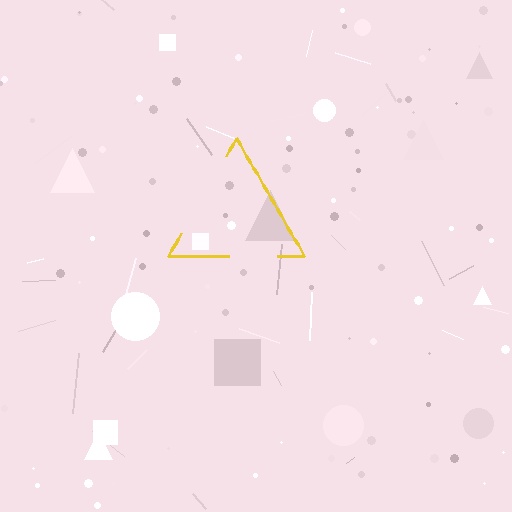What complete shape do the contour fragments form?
The contour fragments form a triangle.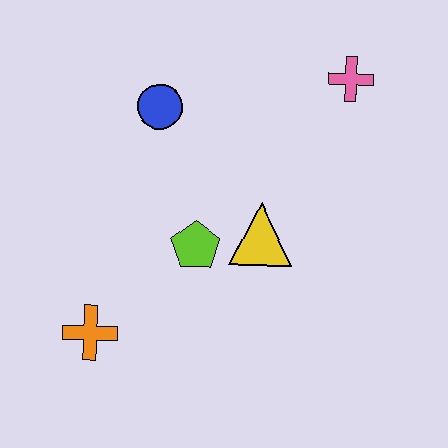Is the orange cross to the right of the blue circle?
No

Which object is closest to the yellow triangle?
The lime pentagon is closest to the yellow triangle.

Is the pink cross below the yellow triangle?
No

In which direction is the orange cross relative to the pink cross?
The orange cross is below the pink cross.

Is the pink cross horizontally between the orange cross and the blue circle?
No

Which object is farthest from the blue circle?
The orange cross is farthest from the blue circle.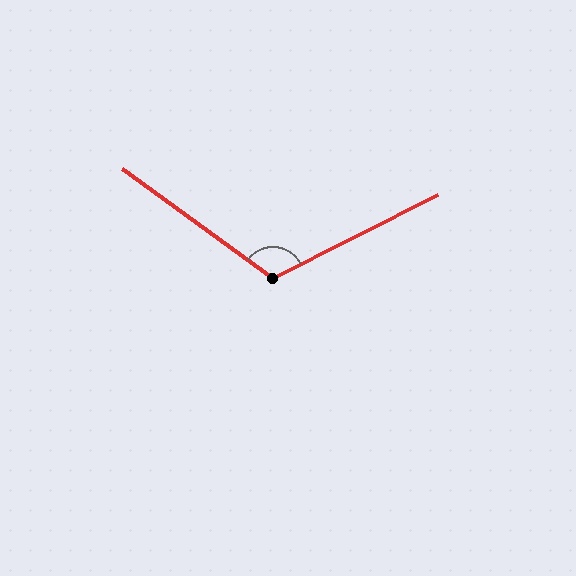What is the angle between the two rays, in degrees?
Approximately 117 degrees.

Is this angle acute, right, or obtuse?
It is obtuse.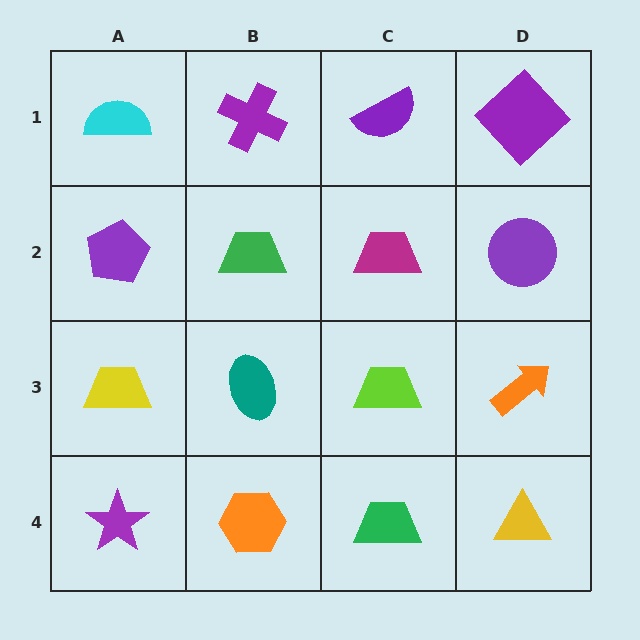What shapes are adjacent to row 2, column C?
A purple semicircle (row 1, column C), a lime trapezoid (row 3, column C), a green trapezoid (row 2, column B), a purple circle (row 2, column D).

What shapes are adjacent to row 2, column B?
A purple cross (row 1, column B), a teal ellipse (row 3, column B), a purple pentagon (row 2, column A), a magenta trapezoid (row 2, column C).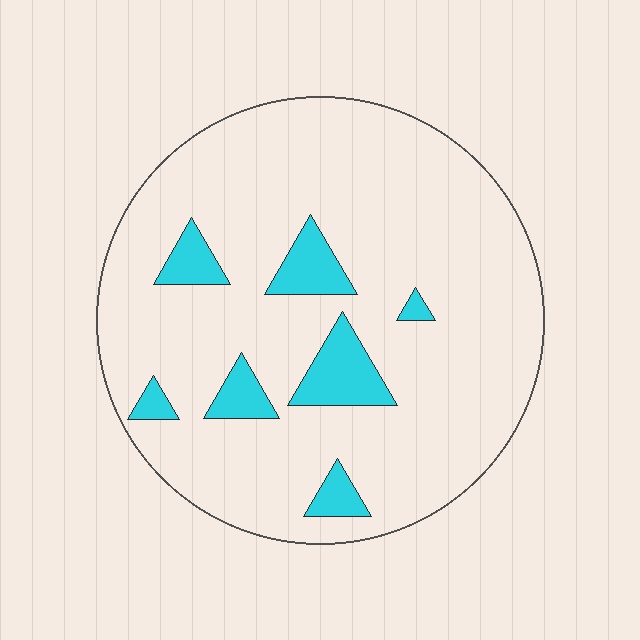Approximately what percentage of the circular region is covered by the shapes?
Approximately 10%.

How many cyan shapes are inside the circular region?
7.